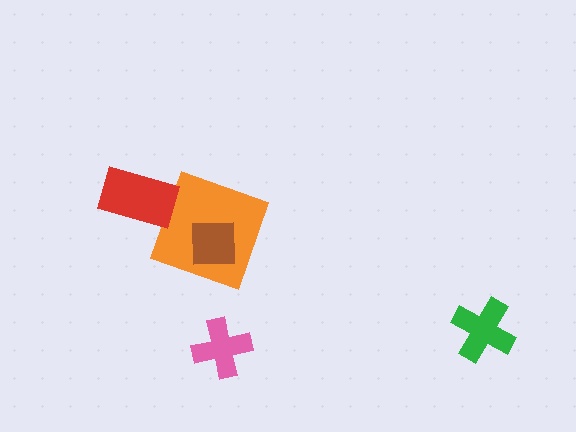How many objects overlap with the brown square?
1 object overlaps with the brown square.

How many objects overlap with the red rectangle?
0 objects overlap with the red rectangle.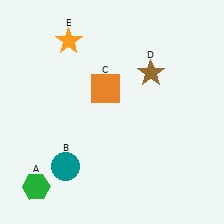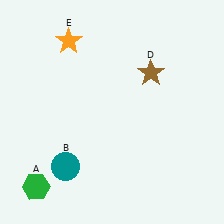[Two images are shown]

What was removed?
The orange square (C) was removed in Image 2.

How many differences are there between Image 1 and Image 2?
There is 1 difference between the two images.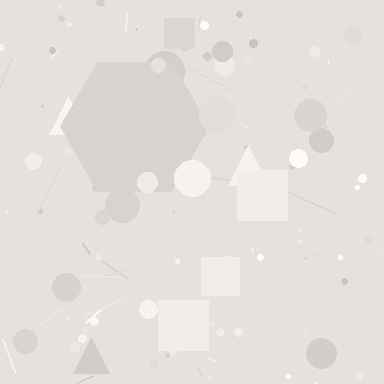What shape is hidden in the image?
A hexagon is hidden in the image.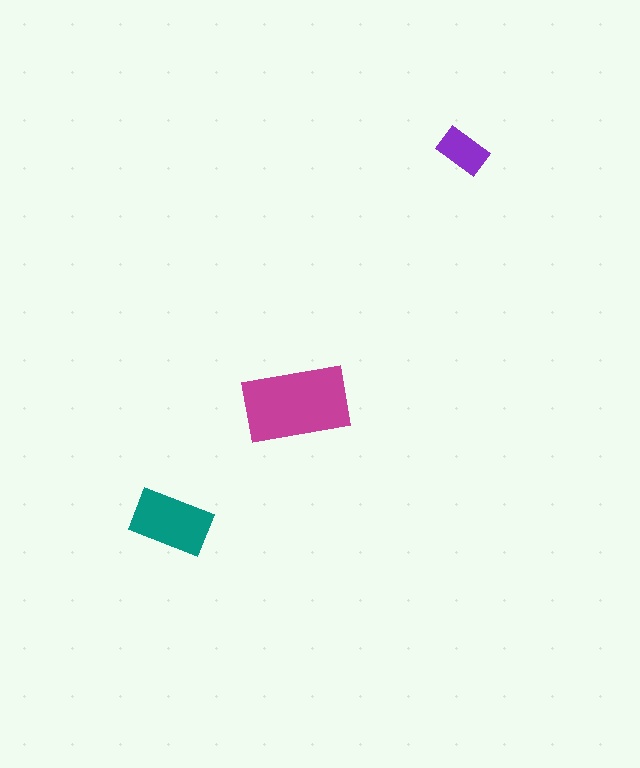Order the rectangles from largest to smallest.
the magenta one, the teal one, the purple one.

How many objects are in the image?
There are 3 objects in the image.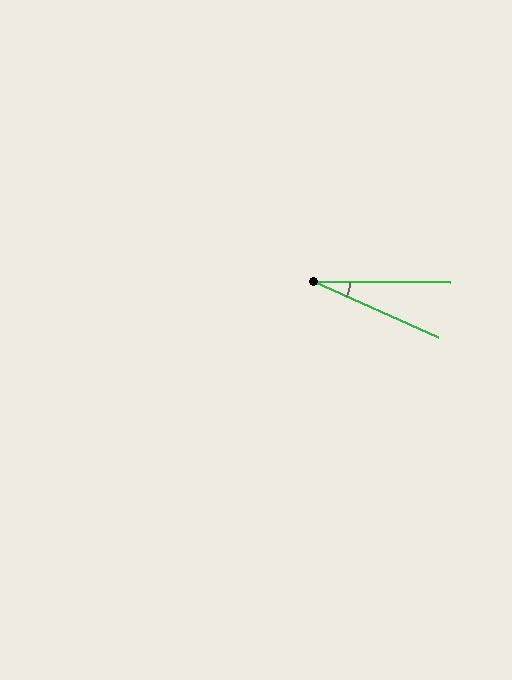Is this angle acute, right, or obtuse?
It is acute.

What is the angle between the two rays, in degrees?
Approximately 24 degrees.